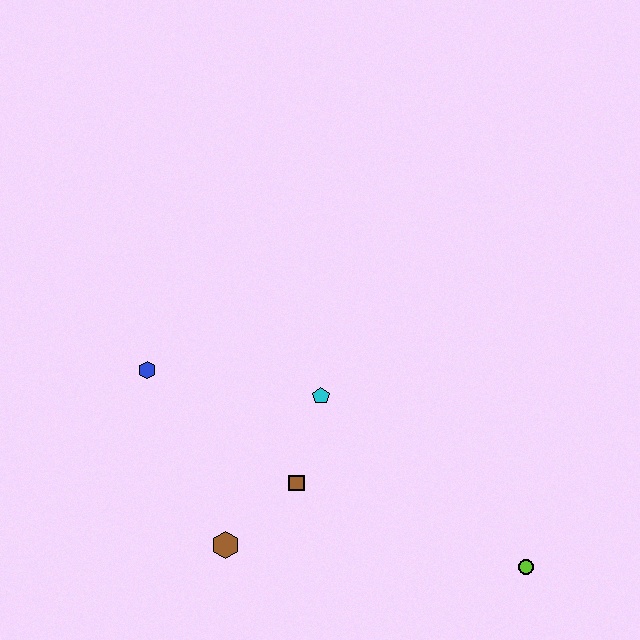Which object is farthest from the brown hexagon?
The lime circle is farthest from the brown hexagon.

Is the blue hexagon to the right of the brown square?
No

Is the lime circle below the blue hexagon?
Yes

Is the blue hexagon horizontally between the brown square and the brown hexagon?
No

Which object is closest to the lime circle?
The brown square is closest to the lime circle.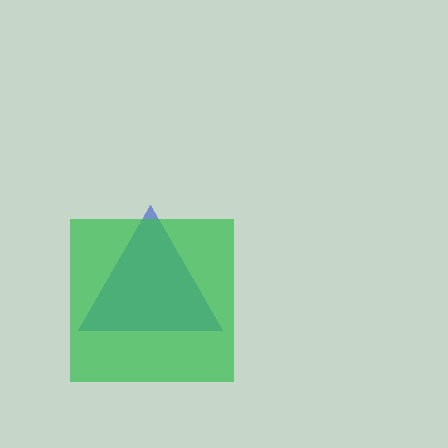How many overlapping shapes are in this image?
There are 2 overlapping shapes in the image.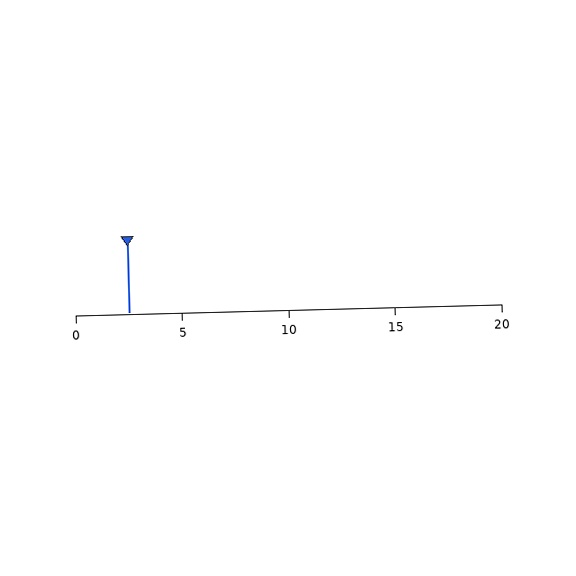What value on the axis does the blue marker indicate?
The marker indicates approximately 2.5.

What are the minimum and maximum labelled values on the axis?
The axis runs from 0 to 20.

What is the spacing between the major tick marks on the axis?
The major ticks are spaced 5 apart.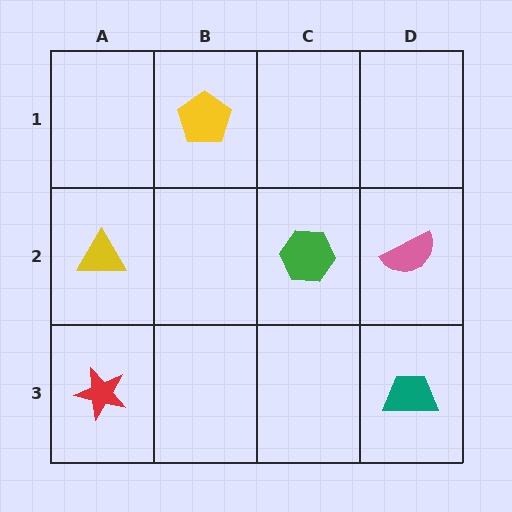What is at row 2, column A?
A yellow triangle.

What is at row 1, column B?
A yellow pentagon.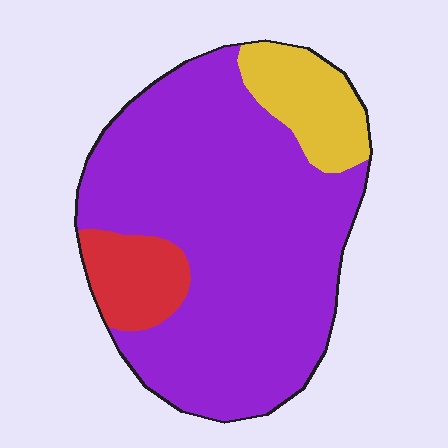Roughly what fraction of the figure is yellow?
Yellow takes up less than a sixth of the figure.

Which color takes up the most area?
Purple, at roughly 75%.